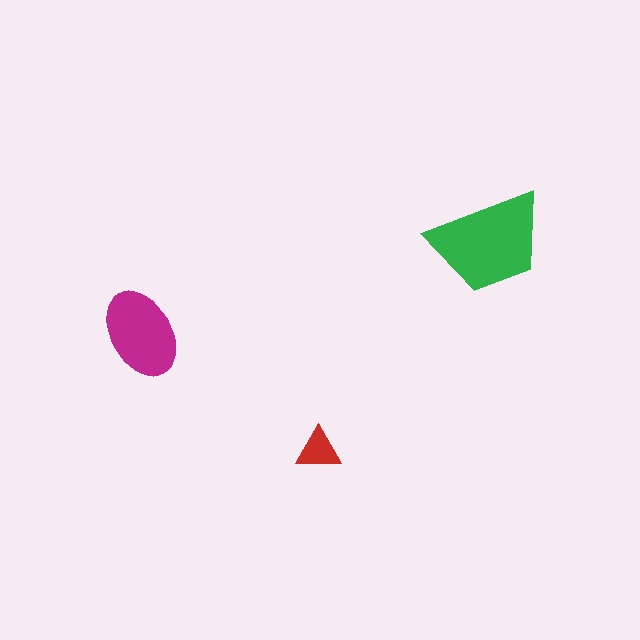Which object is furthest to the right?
The green trapezoid is rightmost.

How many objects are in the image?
There are 3 objects in the image.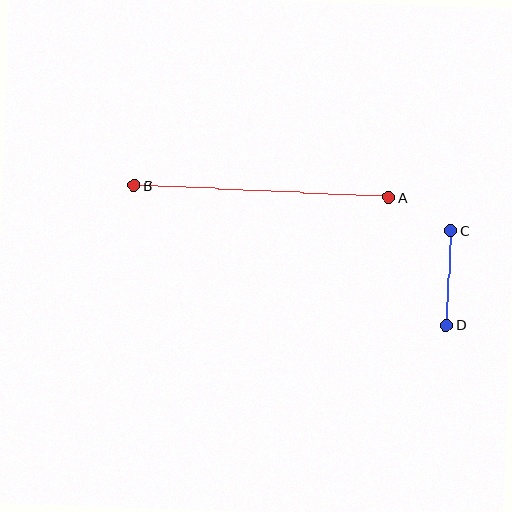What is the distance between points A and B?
The distance is approximately 255 pixels.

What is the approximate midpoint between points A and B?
The midpoint is at approximately (261, 191) pixels.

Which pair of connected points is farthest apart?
Points A and B are farthest apart.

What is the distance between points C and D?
The distance is approximately 95 pixels.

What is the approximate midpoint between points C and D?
The midpoint is at approximately (448, 278) pixels.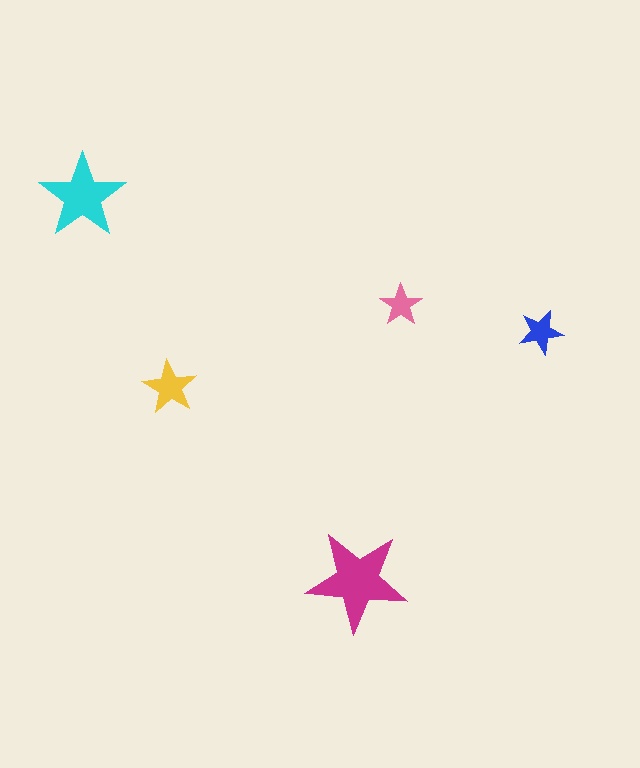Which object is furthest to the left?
The cyan star is leftmost.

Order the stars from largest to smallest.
the magenta one, the cyan one, the yellow one, the blue one, the pink one.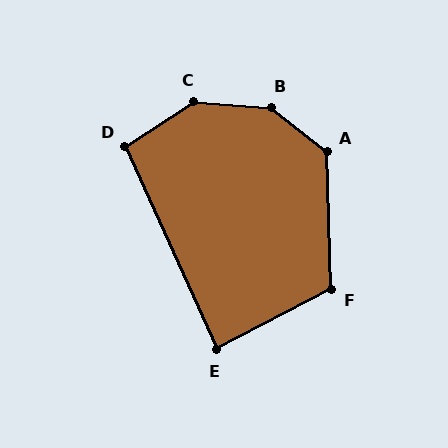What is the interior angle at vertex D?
Approximately 99 degrees (obtuse).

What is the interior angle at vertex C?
Approximately 143 degrees (obtuse).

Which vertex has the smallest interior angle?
E, at approximately 87 degrees.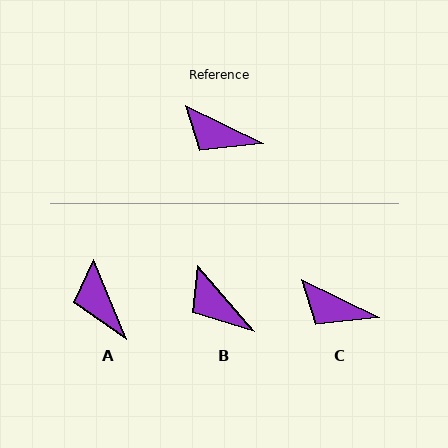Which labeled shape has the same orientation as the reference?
C.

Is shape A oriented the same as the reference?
No, it is off by about 41 degrees.